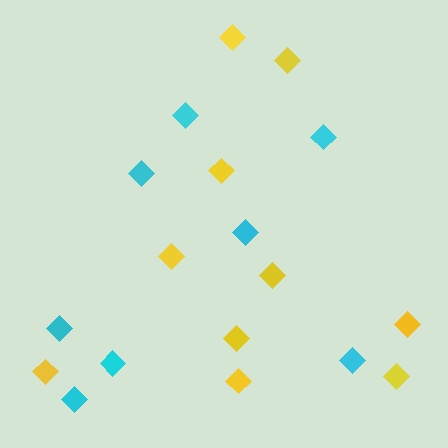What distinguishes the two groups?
There are 2 groups: one group of yellow diamonds (10) and one group of cyan diamonds (8).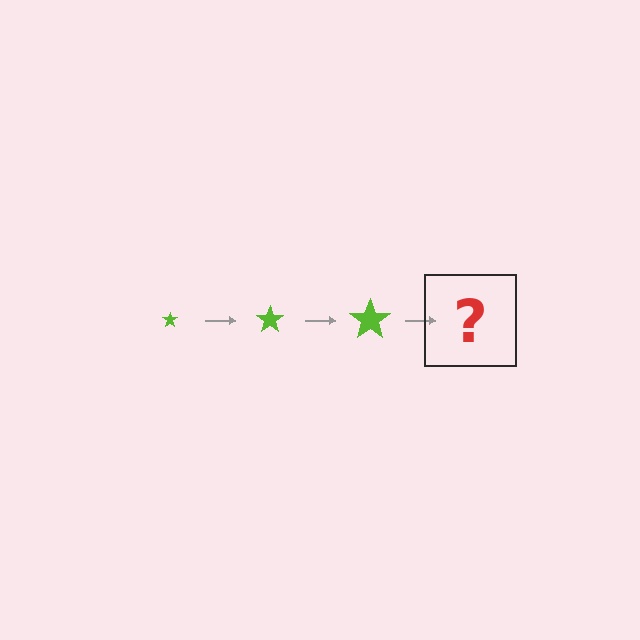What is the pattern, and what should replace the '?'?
The pattern is that the star gets progressively larger each step. The '?' should be a lime star, larger than the previous one.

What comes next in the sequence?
The next element should be a lime star, larger than the previous one.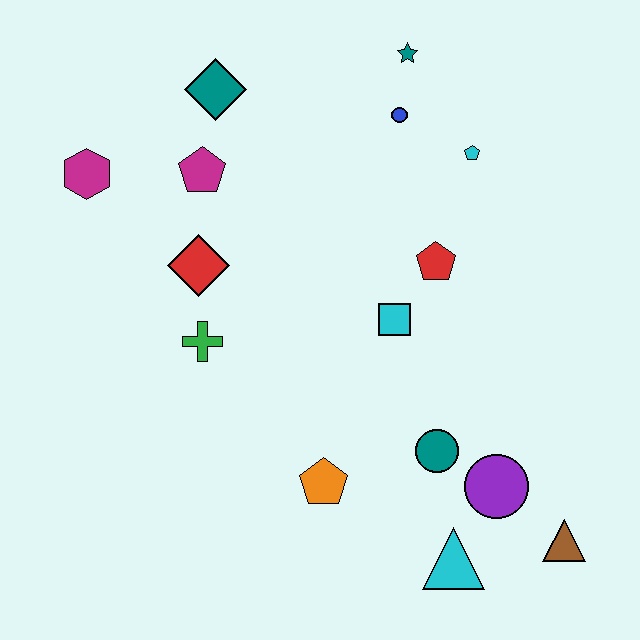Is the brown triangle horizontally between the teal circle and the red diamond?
No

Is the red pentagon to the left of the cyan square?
No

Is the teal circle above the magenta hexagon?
No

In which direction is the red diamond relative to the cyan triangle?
The red diamond is above the cyan triangle.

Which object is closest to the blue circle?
The teal star is closest to the blue circle.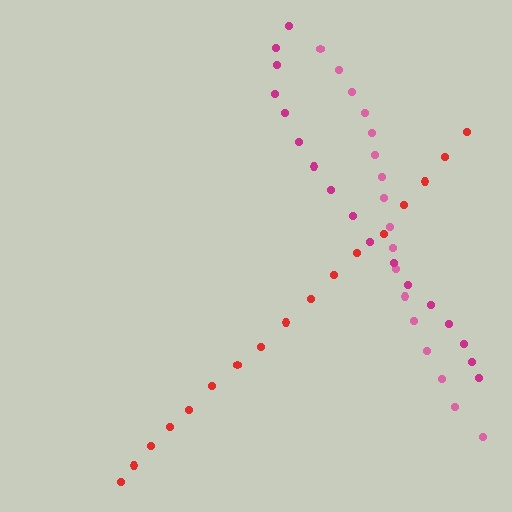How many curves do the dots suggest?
There are 3 distinct paths.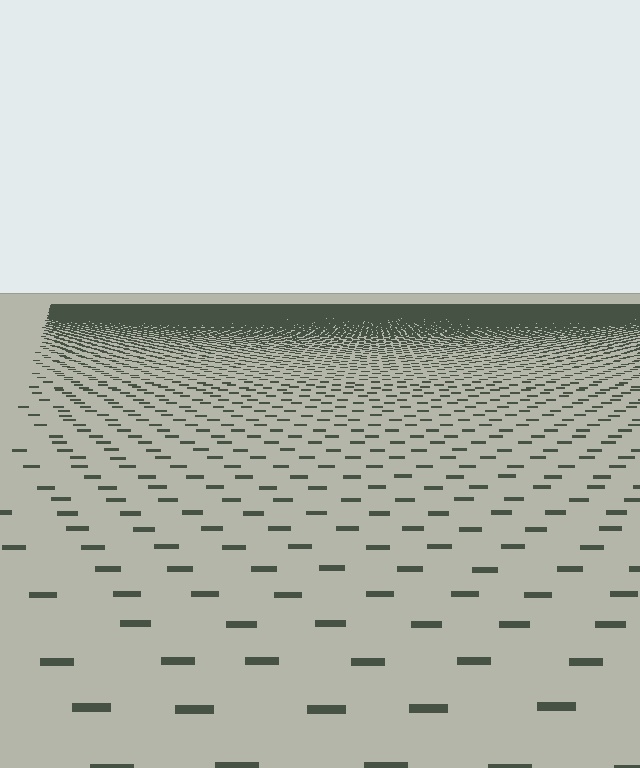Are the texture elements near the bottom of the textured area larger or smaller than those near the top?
Larger. Near the bottom, elements are closer to the viewer and appear at a bigger on-screen size.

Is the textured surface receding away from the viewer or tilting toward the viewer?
The surface is receding away from the viewer. Texture elements get smaller and denser toward the top.